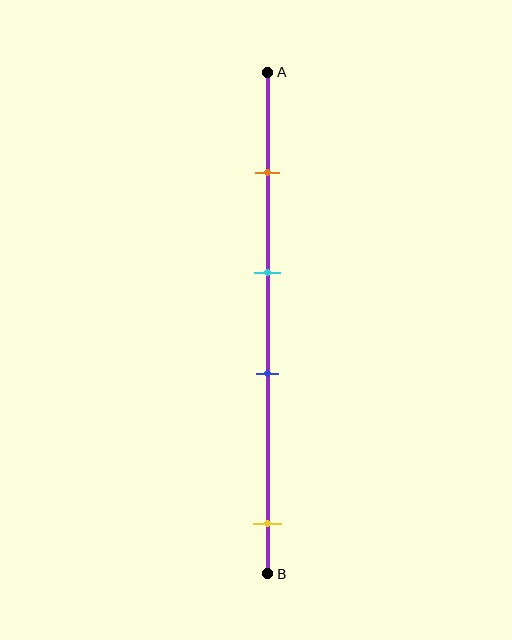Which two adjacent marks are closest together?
The cyan and blue marks are the closest adjacent pair.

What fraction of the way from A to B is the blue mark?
The blue mark is approximately 60% (0.6) of the way from A to B.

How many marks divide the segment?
There are 4 marks dividing the segment.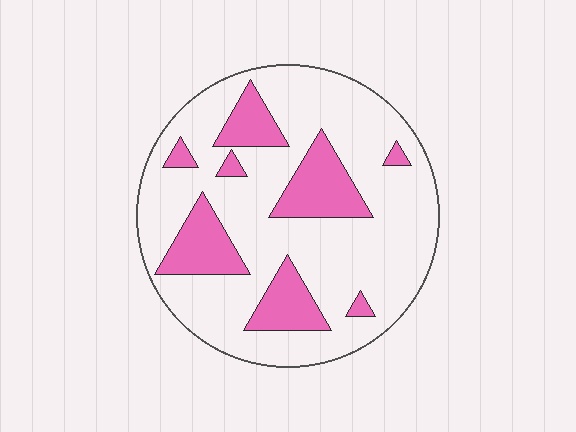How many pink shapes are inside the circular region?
8.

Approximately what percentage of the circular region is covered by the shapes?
Approximately 25%.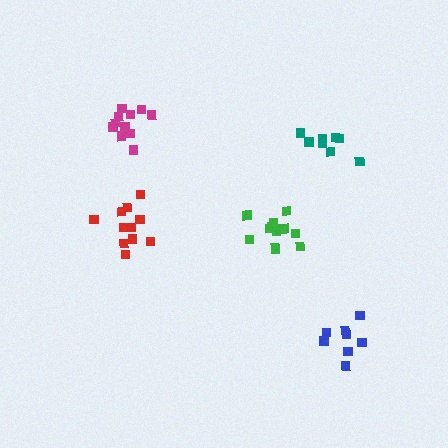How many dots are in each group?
Group 1: 13 dots, Group 2: 11 dots, Group 3: 8 dots, Group 4: 8 dots, Group 5: 11 dots (51 total).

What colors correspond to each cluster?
The clusters are colored: green, red, teal, blue, magenta.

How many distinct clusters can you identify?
There are 5 distinct clusters.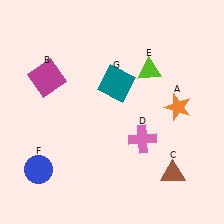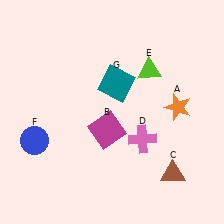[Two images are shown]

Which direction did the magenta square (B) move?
The magenta square (B) moved right.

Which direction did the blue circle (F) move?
The blue circle (F) moved up.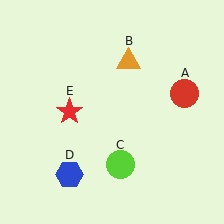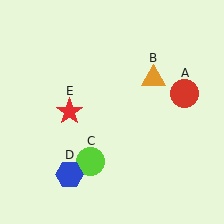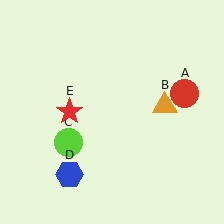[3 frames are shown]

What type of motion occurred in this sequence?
The orange triangle (object B), lime circle (object C) rotated clockwise around the center of the scene.